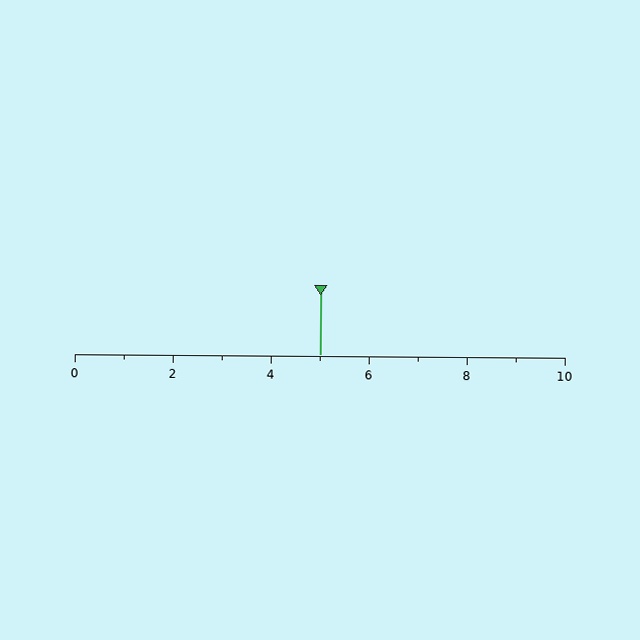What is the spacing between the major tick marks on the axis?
The major ticks are spaced 2 apart.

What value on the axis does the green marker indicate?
The marker indicates approximately 5.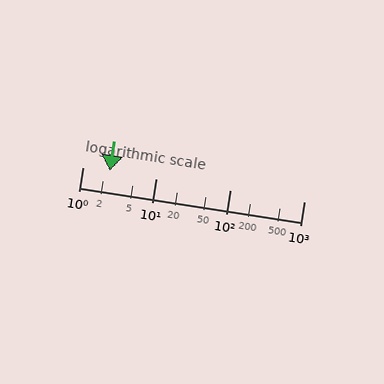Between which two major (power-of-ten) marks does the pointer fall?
The pointer is between 1 and 10.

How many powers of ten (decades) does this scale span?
The scale spans 3 decades, from 1 to 1000.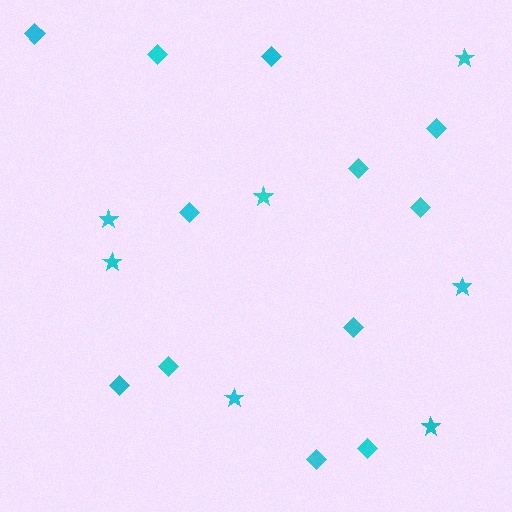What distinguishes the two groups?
There are 2 groups: one group of diamonds (12) and one group of stars (7).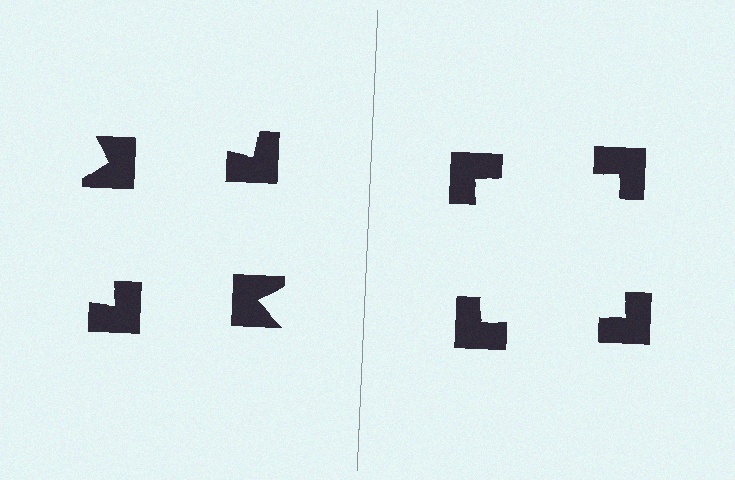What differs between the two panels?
The notched squares are positioned identically on both sides; only the wedge orientations differ. On the right they align to a square; on the left they are misaligned.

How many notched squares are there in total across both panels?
8 — 4 on each side.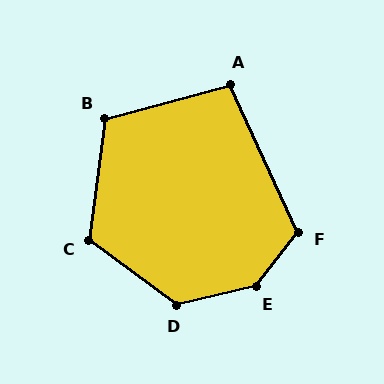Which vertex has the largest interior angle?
E, at approximately 141 degrees.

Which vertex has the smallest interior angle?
A, at approximately 100 degrees.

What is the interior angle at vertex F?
Approximately 117 degrees (obtuse).